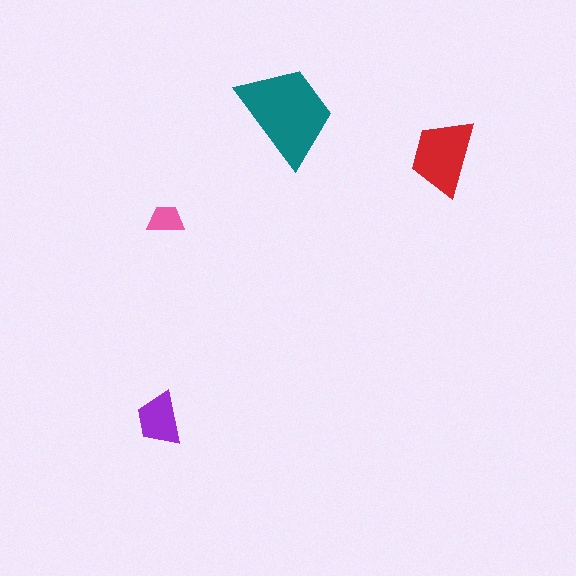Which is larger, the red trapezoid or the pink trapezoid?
The red one.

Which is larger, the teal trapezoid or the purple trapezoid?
The teal one.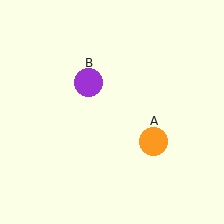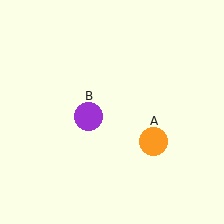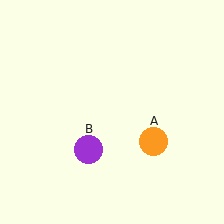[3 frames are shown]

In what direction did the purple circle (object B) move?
The purple circle (object B) moved down.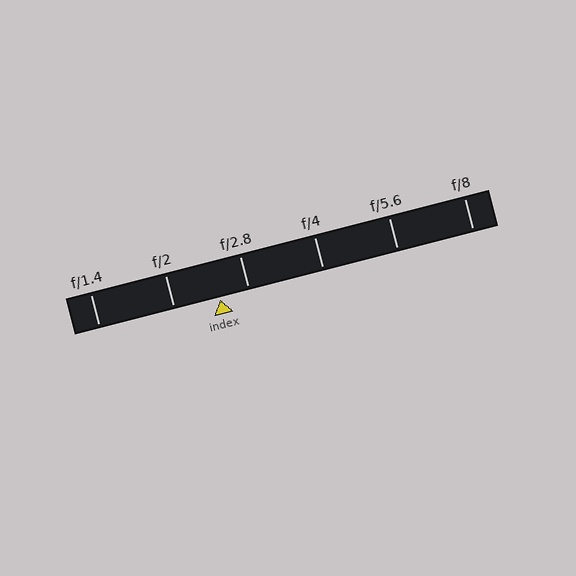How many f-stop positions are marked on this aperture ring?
There are 6 f-stop positions marked.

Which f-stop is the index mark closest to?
The index mark is closest to f/2.8.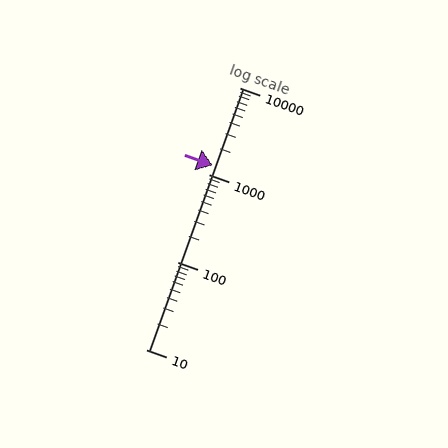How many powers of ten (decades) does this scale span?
The scale spans 3 decades, from 10 to 10000.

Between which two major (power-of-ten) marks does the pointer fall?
The pointer is between 1000 and 10000.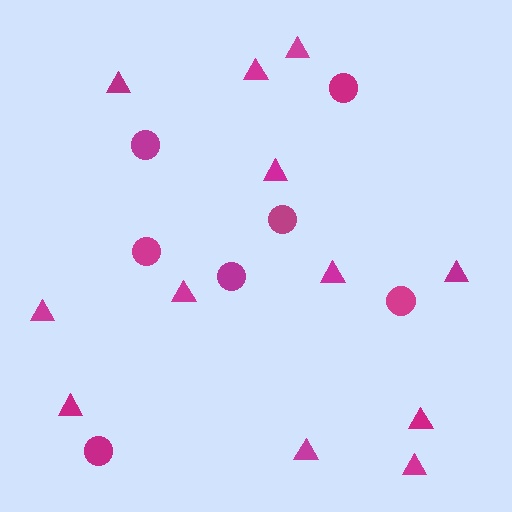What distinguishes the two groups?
There are 2 groups: one group of triangles (12) and one group of circles (7).